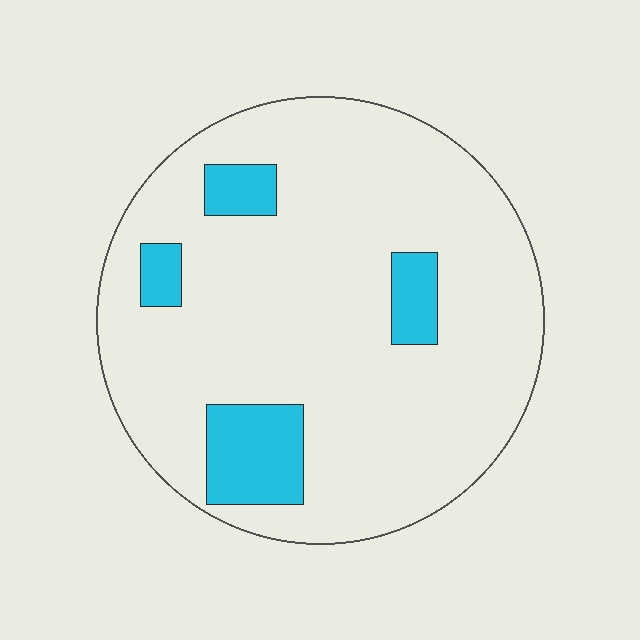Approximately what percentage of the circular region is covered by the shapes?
Approximately 15%.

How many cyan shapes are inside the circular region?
4.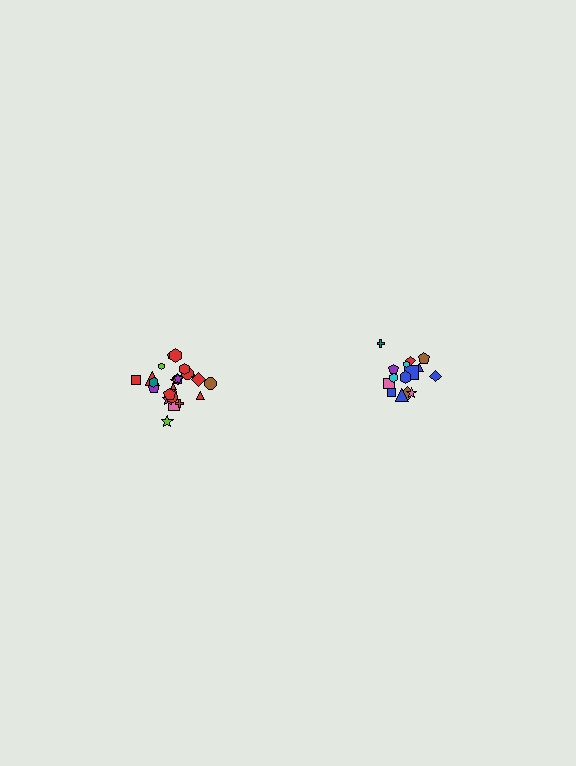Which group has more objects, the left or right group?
The left group.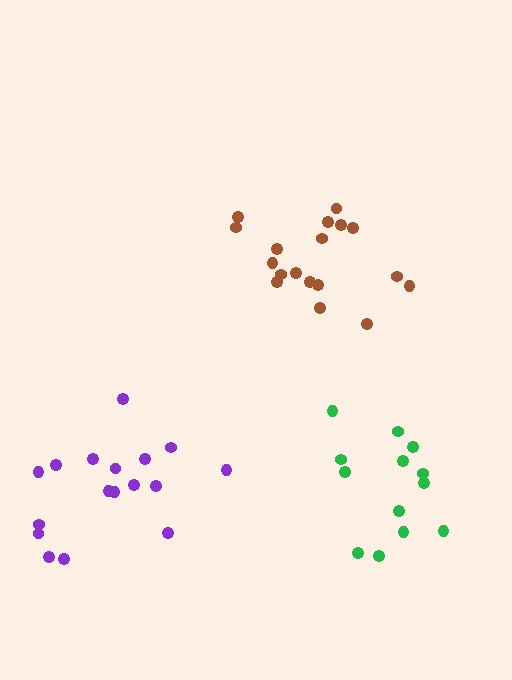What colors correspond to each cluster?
The clusters are colored: purple, green, brown.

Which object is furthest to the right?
The green cluster is rightmost.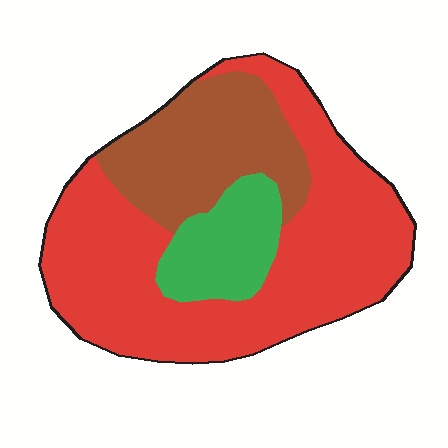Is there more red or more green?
Red.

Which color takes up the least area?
Green, at roughly 15%.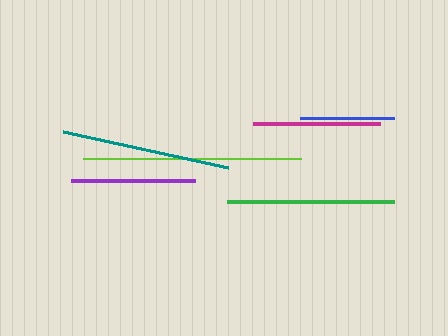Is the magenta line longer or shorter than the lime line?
The lime line is longer than the magenta line.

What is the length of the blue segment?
The blue segment is approximately 95 pixels long.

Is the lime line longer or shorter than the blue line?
The lime line is longer than the blue line.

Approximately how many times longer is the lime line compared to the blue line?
The lime line is approximately 2.3 times the length of the blue line.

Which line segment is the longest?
The lime line is the longest at approximately 218 pixels.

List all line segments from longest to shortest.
From longest to shortest: lime, teal, green, magenta, purple, blue.